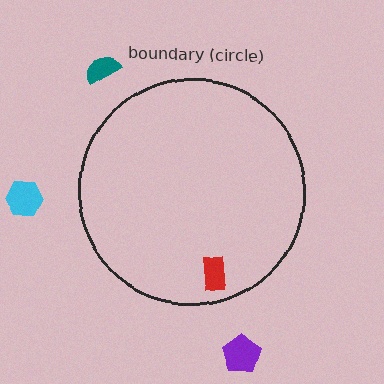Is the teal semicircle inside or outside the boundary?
Outside.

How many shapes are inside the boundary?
1 inside, 3 outside.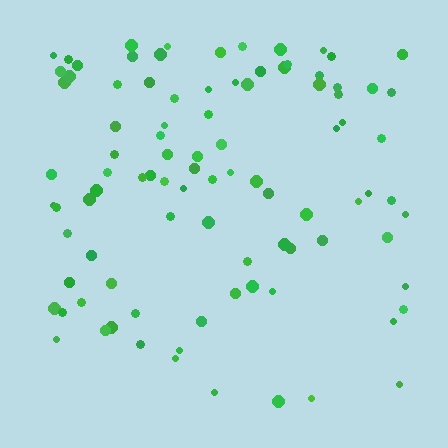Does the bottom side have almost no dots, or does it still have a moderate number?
Still a moderate number, just noticeably fewer than the top.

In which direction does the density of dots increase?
From bottom to top, with the top side densest.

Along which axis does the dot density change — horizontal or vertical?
Vertical.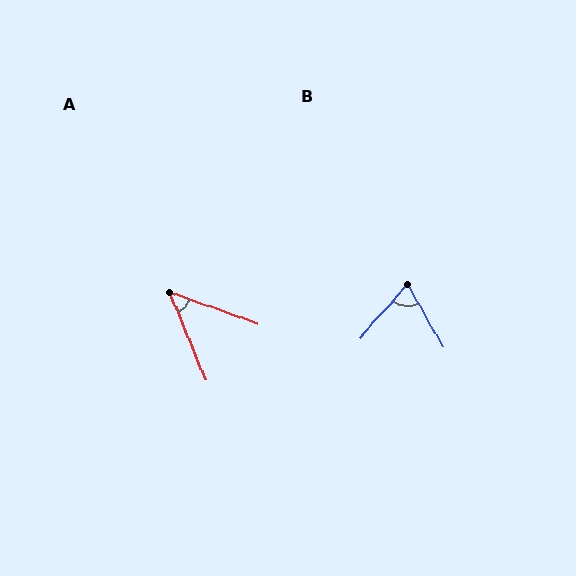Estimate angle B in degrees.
Approximately 71 degrees.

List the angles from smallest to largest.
A (48°), B (71°).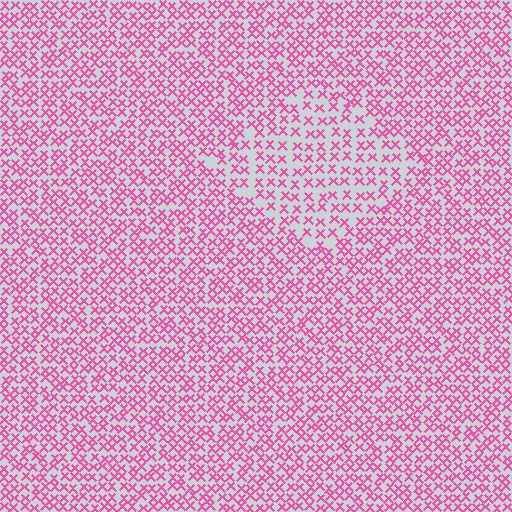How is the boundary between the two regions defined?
The boundary is defined by a change in element density (approximately 1.6x ratio). All elements are the same color, size, and shape.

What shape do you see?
I see a diamond.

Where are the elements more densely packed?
The elements are more densely packed outside the diamond boundary.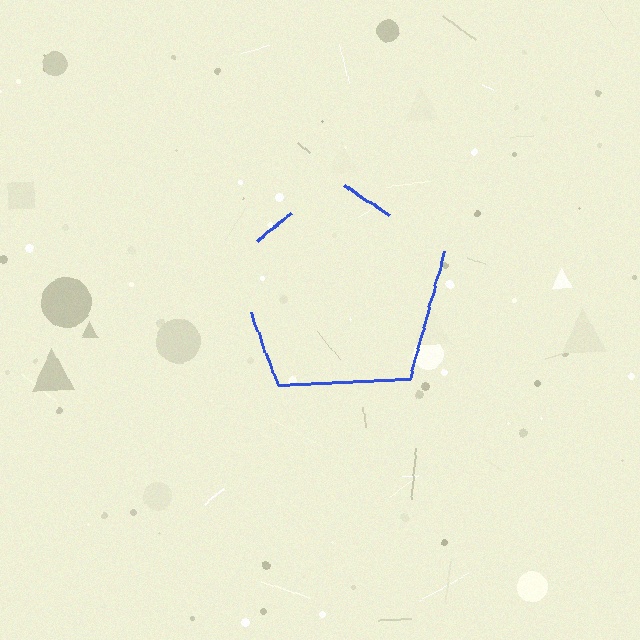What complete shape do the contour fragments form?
The contour fragments form a pentagon.